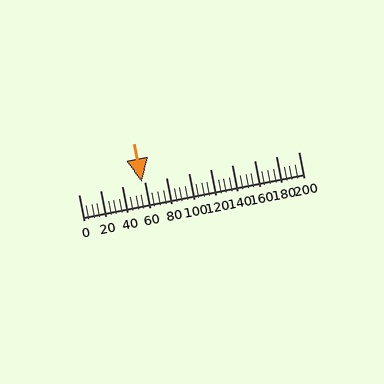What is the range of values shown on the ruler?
The ruler shows values from 0 to 200.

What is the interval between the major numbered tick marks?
The major tick marks are spaced 20 units apart.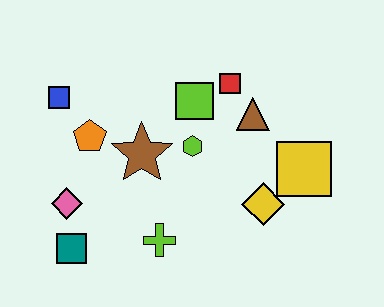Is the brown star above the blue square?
No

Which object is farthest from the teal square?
The yellow square is farthest from the teal square.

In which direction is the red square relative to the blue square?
The red square is to the right of the blue square.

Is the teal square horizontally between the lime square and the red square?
No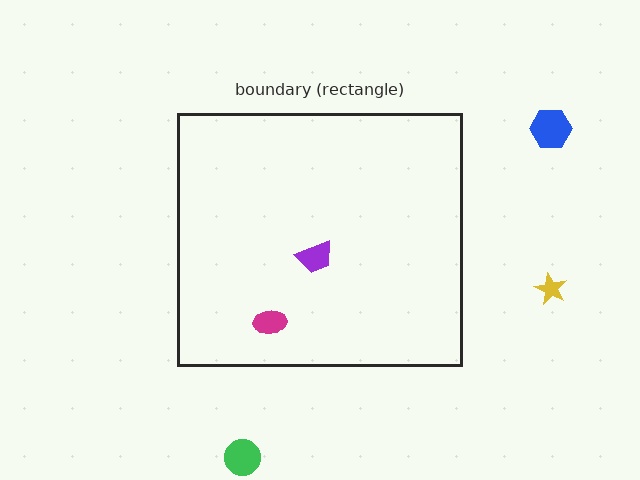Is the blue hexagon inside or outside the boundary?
Outside.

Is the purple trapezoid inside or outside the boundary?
Inside.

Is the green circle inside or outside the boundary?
Outside.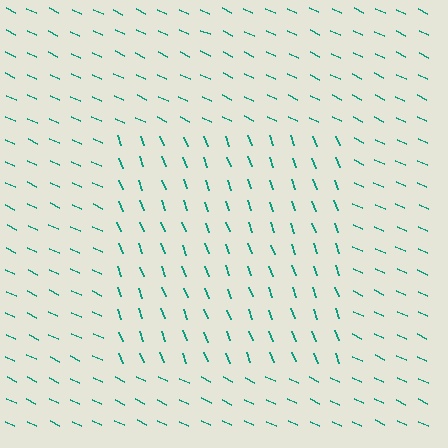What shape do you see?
I see a rectangle.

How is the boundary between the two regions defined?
The boundary is defined purely by a change in line orientation (approximately 45 degrees difference). All lines are the same color and thickness.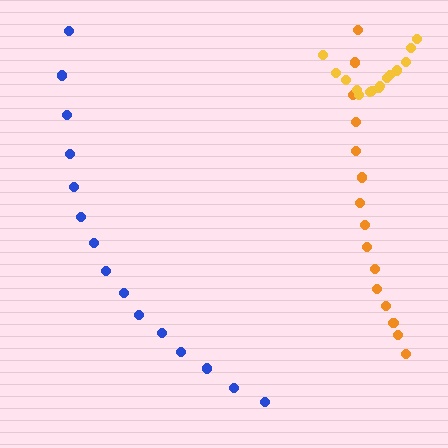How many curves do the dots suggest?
There are 3 distinct paths.